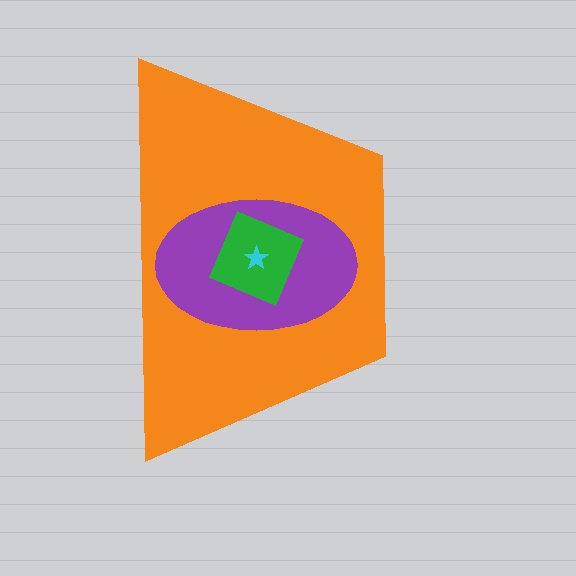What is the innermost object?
The cyan star.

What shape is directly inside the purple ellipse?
The green diamond.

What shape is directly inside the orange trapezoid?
The purple ellipse.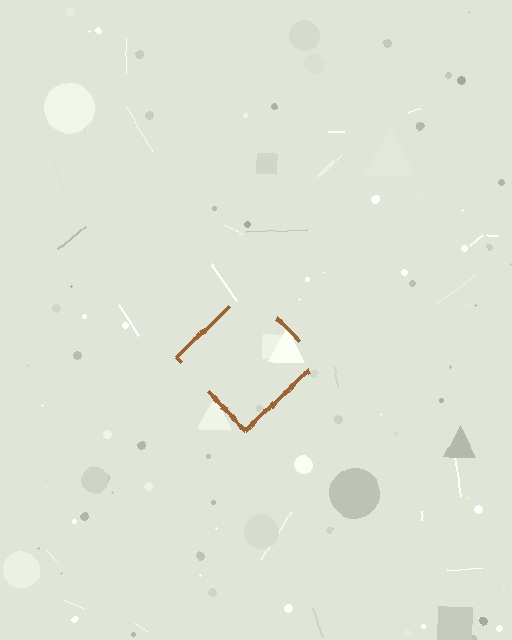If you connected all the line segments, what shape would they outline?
They would outline a diamond.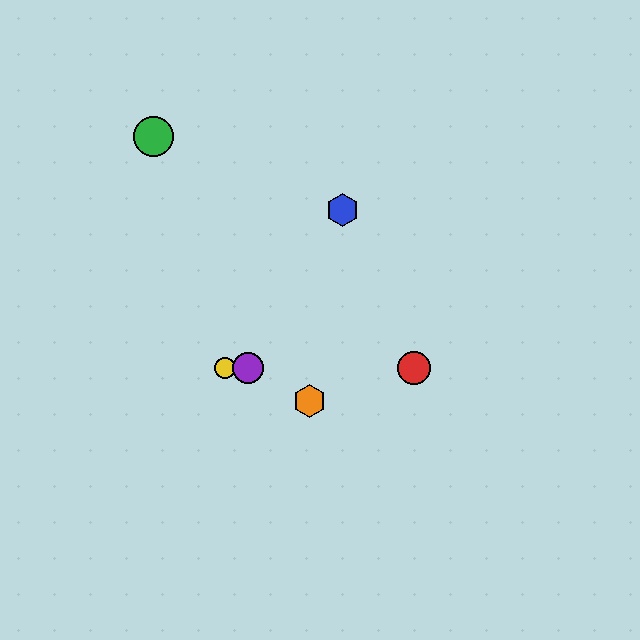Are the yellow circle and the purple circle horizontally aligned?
Yes, both are at y≈368.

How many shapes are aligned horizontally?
3 shapes (the red circle, the yellow circle, the purple circle) are aligned horizontally.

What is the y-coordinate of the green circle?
The green circle is at y≈137.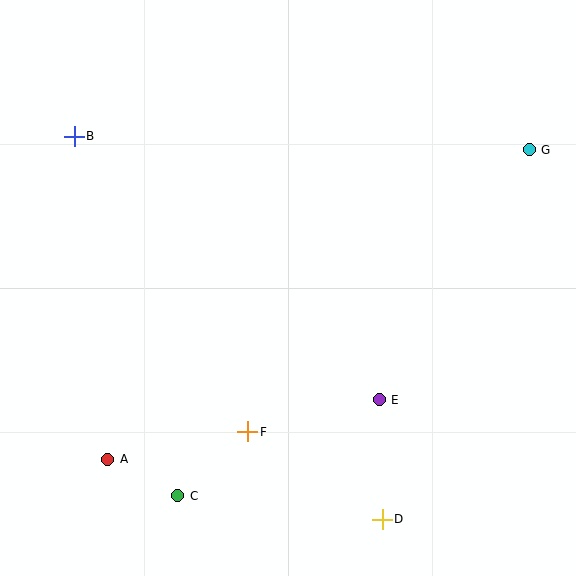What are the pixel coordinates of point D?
Point D is at (382, 519).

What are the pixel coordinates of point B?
Point B is at (74, 136).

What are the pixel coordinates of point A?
Point A is at (108, 459).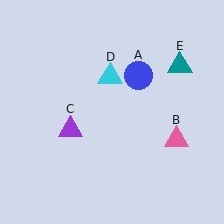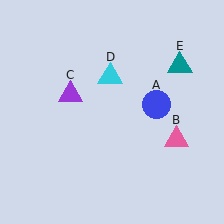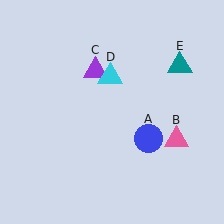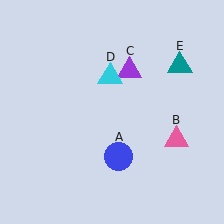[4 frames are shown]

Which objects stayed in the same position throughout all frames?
Pink triangle (object B) and cyan triangle (object D) and teal triangle (object E) remained stationary.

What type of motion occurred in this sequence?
The blue circle (object A), purple triangle (object C) rotated clockwise around the center of the scene.